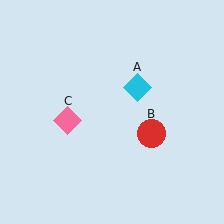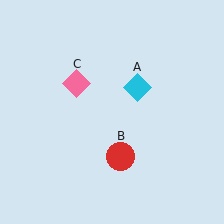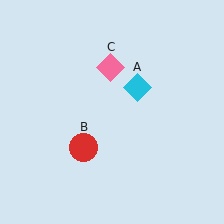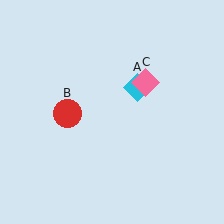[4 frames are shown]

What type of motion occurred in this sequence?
The red circle (object B), pink diamond (object C) rotated clockwise around the center of the scene.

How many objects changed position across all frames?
2 objects changed position: red circle (object B), pink diamond (object C).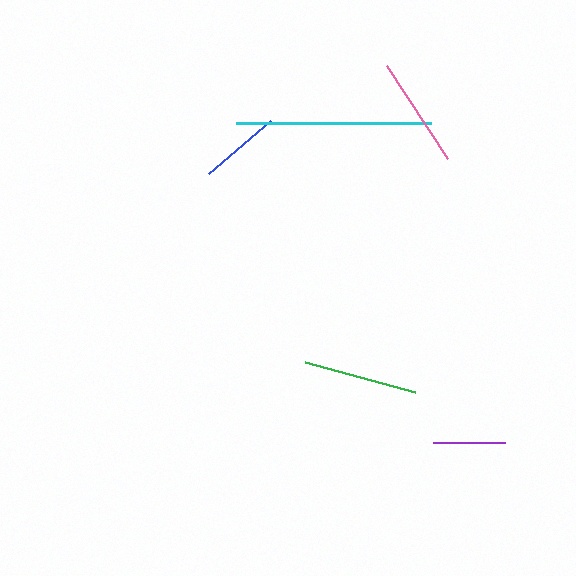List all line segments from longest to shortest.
From longest to shortest: cyan, green, pink, blue, purple.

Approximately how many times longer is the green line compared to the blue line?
The green line is approximately 1.4 times the length of the blue line.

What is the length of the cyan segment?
The cyan segment is approximately 195 pixels long.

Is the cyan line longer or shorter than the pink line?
The cyan line is longer than the pink line.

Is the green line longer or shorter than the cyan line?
The cyan line is longer than the green line.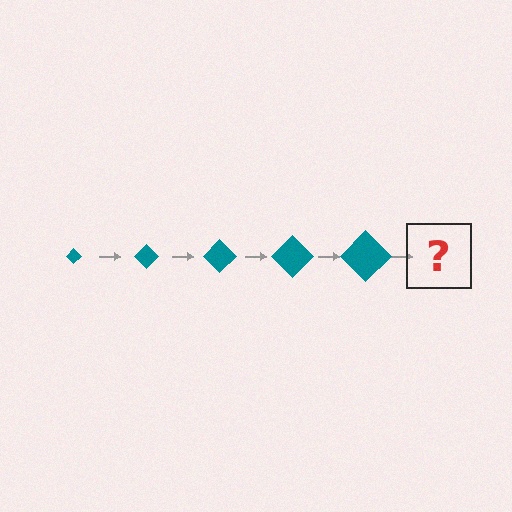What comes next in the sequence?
The next element should be a teal diamond, larger than the previous one.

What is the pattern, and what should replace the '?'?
The pattern is that the diamond gets progressively larger each step. The '?' should be a teal diamond, larger than the previous one.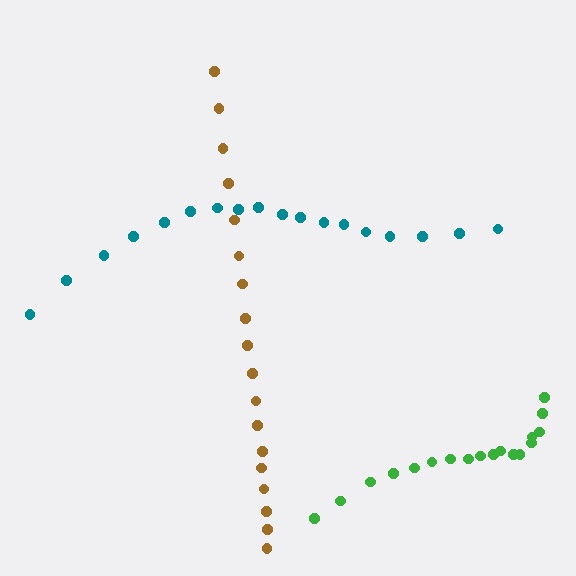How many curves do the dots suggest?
There are 3 distinct paths.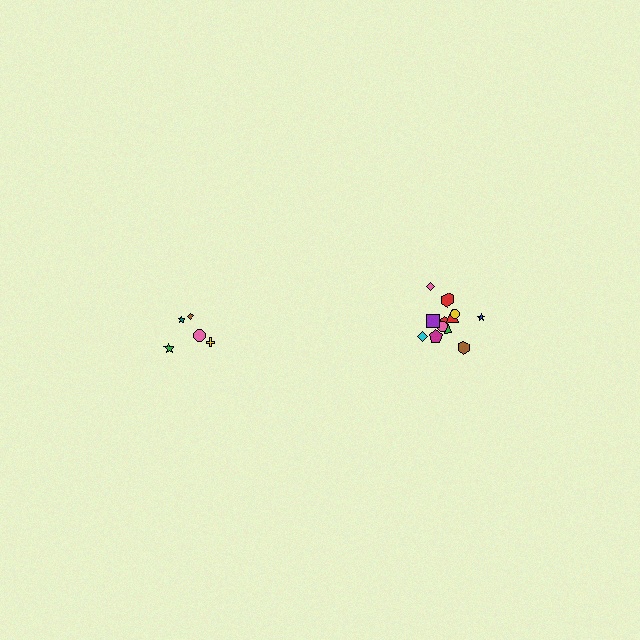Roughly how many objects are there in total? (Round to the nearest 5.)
Roughly 15 objects in total.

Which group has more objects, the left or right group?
The right group.